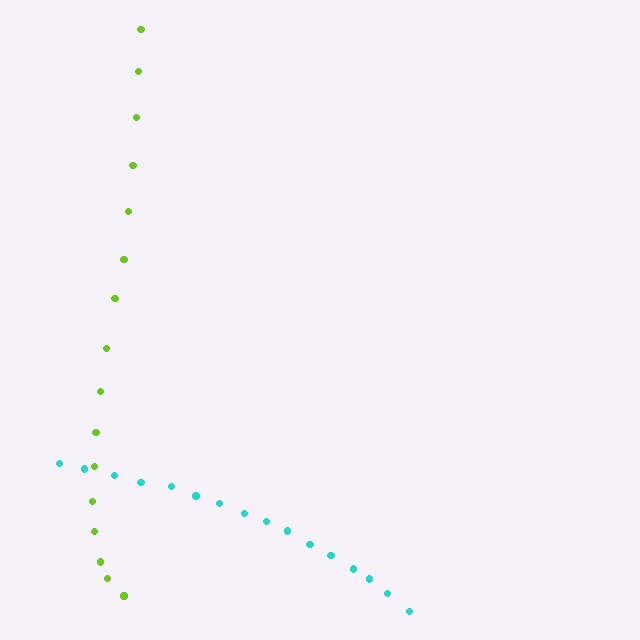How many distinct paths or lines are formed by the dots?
There are 2 distinct paths.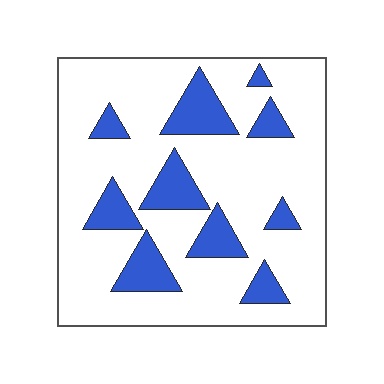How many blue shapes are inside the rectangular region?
10.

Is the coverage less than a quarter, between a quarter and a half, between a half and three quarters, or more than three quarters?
Less than a quarter.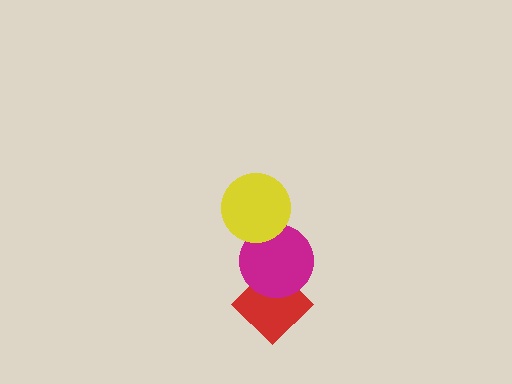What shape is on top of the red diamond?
The magenta circle is on top of the red diamond.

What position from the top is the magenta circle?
The magenta circle is 2nd from the top.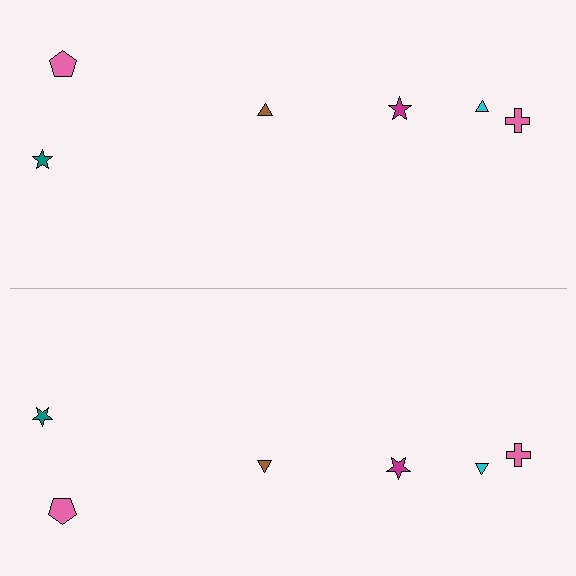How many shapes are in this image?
There are 12 shapes in this image.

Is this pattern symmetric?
Yes, this pattern has bilateral (reflection) symmetry.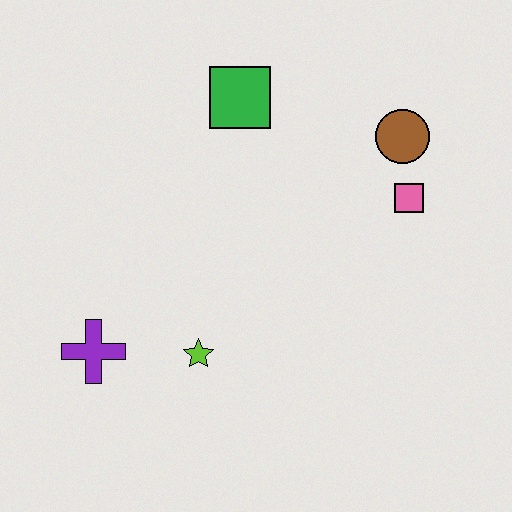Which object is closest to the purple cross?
The lime star is closest to the purple cross.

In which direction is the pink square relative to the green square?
The pink square is to the right of the green square.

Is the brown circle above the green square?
No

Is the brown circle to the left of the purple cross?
No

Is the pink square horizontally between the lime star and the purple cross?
No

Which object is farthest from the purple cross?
The brown circle is farthest from the purple cross.